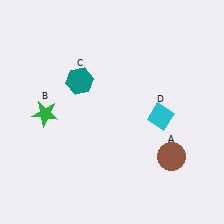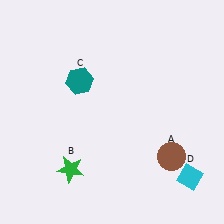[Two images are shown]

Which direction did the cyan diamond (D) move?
The cyan diamond (D) moved down.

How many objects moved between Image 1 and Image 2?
2 objects moved between the two images.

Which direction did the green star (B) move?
The green star (B) moved down.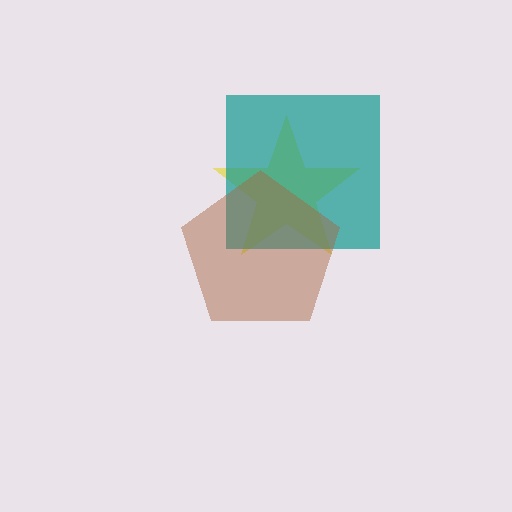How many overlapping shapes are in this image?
There are 3 overlapping shapes in the image.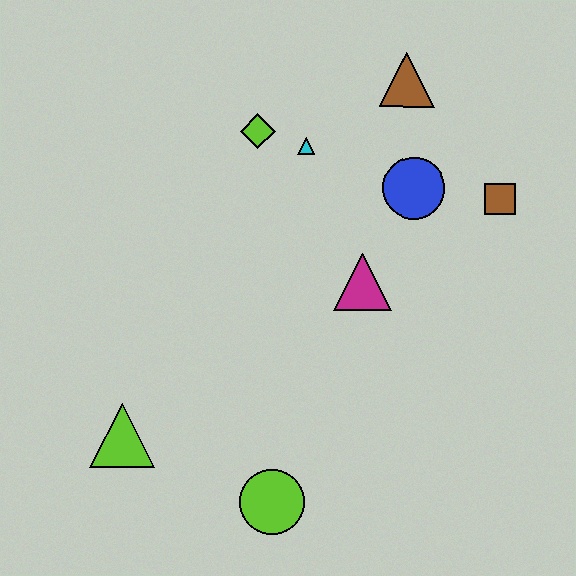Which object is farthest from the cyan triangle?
The lime circle is farthest from the cyan triangle.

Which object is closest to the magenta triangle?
The blue circle is closest to the magenta triangle.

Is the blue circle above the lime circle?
Yes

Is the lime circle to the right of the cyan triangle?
No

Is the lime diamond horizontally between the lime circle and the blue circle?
No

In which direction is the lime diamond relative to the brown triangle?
The lime diamond is to the left of the brown triangle.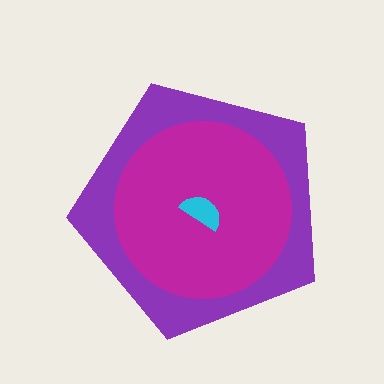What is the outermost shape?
The purple pentagon.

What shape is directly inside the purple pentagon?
The magenta circle.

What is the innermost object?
The cyan semicircle.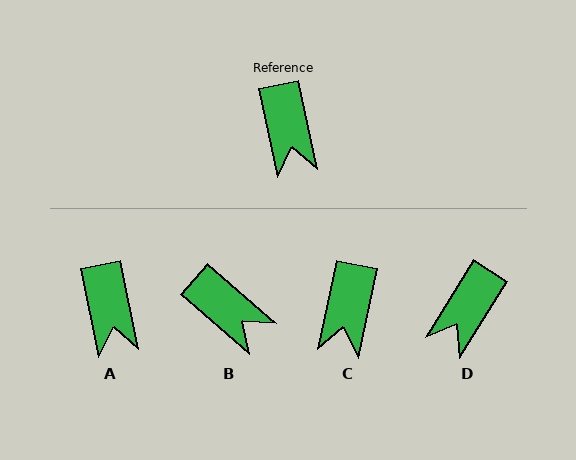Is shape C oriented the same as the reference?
No, it is off by about 24 degrees.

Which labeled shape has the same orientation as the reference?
A.